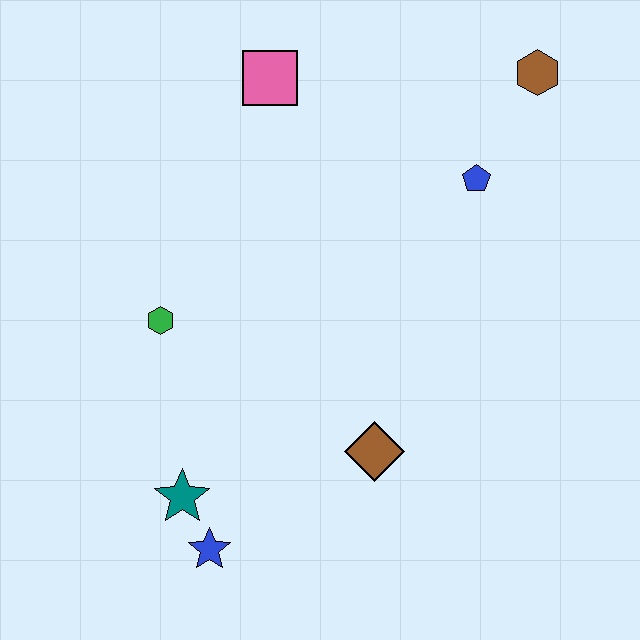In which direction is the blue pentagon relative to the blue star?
The blue pentagon is above the blue star.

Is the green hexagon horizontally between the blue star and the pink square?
No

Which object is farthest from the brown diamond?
The brown hexagon is farthest from the brown diamond.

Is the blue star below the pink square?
Yes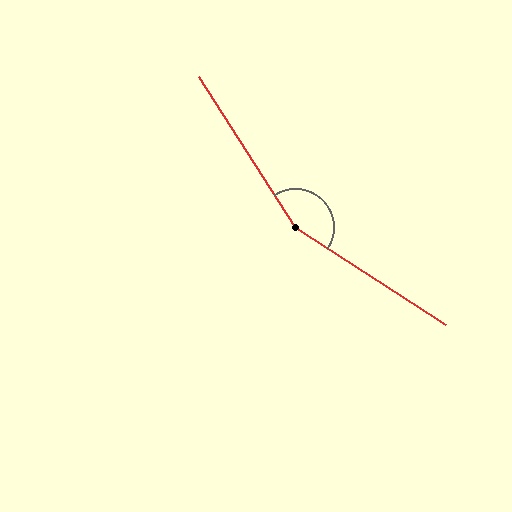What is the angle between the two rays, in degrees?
Approximately 156 degrees.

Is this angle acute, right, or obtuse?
It is obtuse.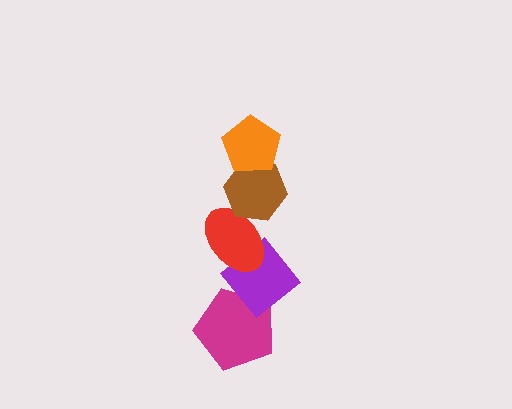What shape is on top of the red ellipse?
The brown hexagon is on top of the red ellipse.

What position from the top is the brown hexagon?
The brown hexagon is 2nd from the top.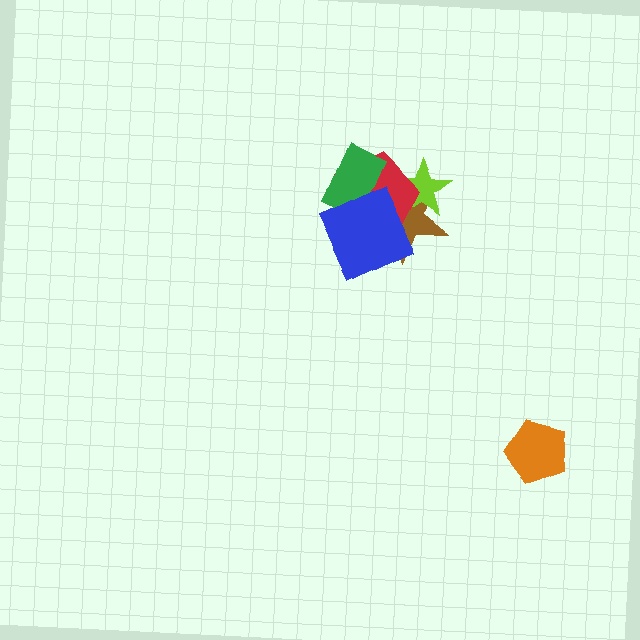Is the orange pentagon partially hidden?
No, no other shape covers it.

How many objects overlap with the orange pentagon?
0 objects overlap with the orange pentagon.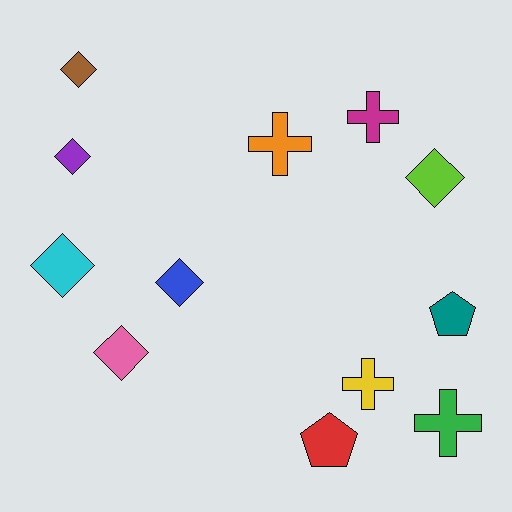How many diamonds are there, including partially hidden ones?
There are 6 diamonds.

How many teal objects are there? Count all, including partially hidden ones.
There is 1 teal object.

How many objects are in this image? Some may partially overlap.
There are 12 objects.